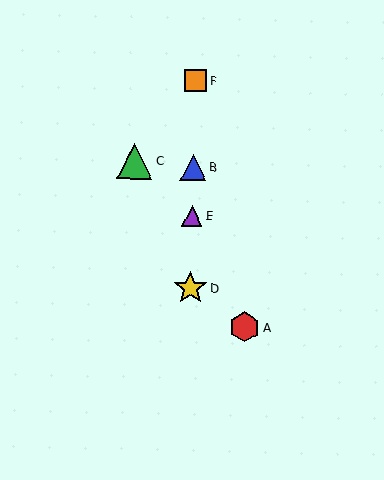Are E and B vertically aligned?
Yes, both are at x≈192.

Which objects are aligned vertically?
Objects B, D, E, F are aligned vertically.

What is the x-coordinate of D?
Object D is at x≈190.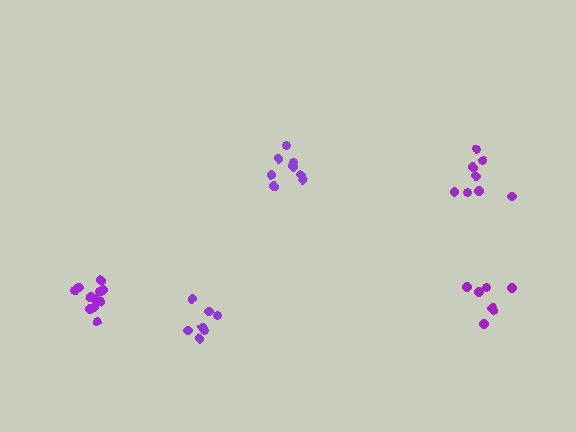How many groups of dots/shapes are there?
There are 5 groups.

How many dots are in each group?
Group 1: 9 dots, Group 2: 12 dots, Group 3: 7 dots, Group 4: 8 dots, Group 5: 7 dots (43 total).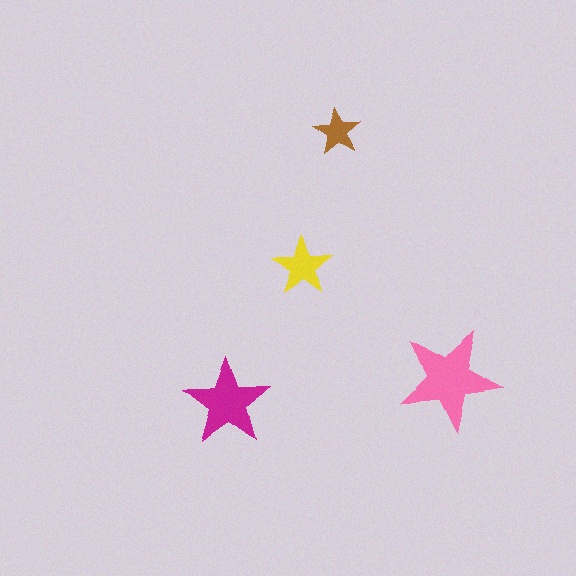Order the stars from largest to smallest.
the pink one, the magenta one, the yellow one, the brown one.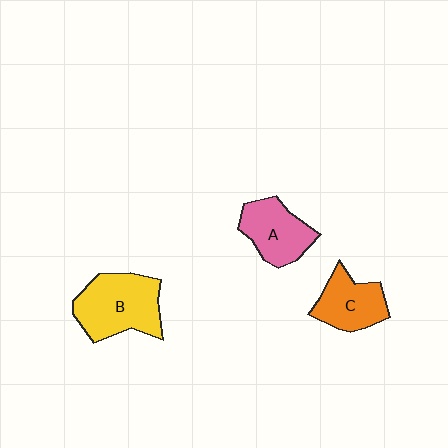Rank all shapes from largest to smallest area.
From largest to smallest: B (yellow), A (pink), C (orange).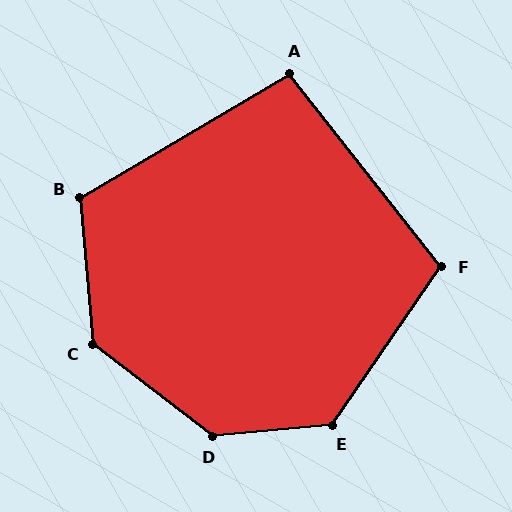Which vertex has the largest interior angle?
D, at approximately 137 degrees.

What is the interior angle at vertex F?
Approximately 107 degrees (obtuse).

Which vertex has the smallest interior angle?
A, at approximately 98 degrees.